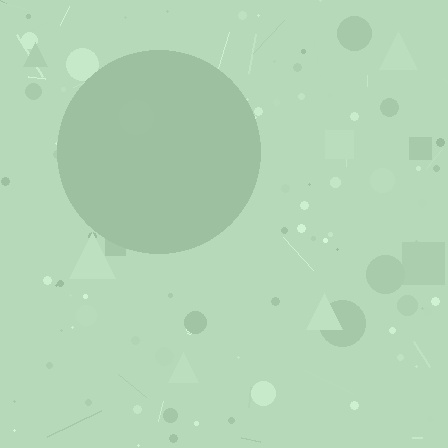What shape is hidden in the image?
A circle is hidden in the image.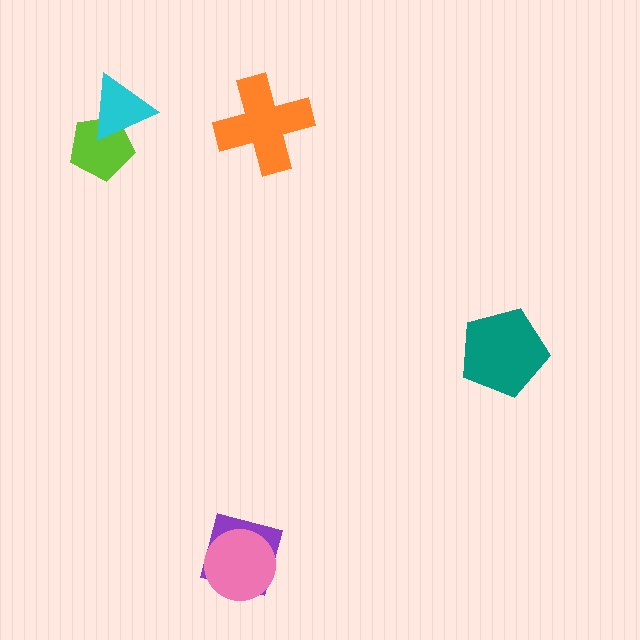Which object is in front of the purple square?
The pink circle is in front of the purple square.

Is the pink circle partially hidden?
No, no other shape covers it.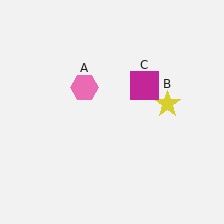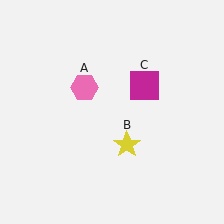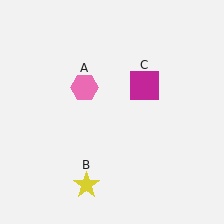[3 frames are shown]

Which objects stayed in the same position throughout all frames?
Pink hexagon (object A) and magenta square (object C) remained stationary.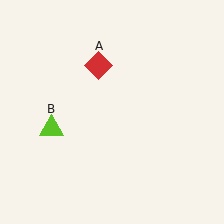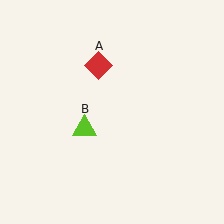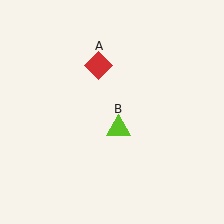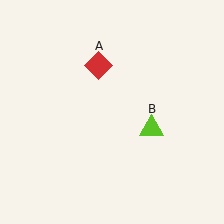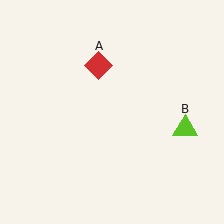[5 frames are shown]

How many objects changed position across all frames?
1 object changed position: lime triangle (object B).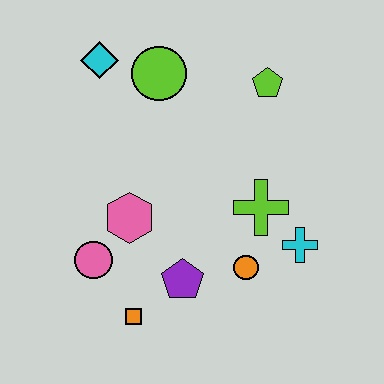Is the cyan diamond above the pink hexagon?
Yes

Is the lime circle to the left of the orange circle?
Yes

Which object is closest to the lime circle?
The cyan diamond is closest to the lime circle.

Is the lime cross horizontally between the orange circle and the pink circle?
No